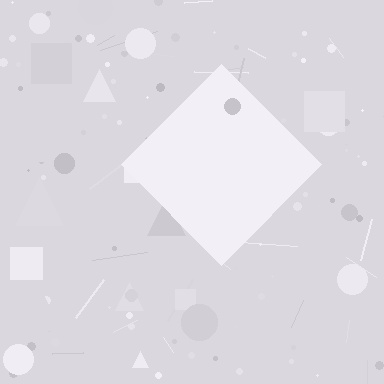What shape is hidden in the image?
A diamond is hidden in the image.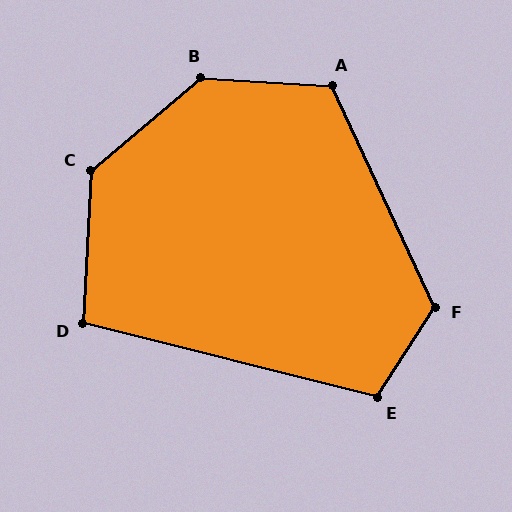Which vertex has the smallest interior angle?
D, at approximately 101 degrees.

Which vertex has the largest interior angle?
B, at approximately 136 degrees.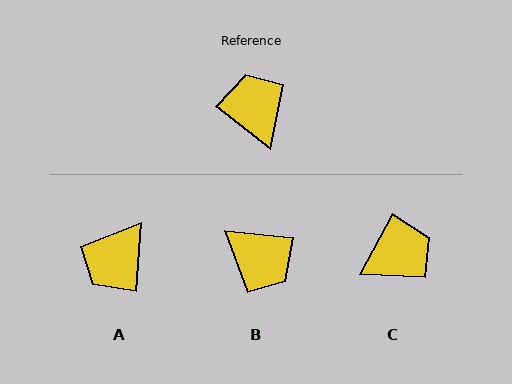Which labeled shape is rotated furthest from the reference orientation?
B, about 148 degrees away.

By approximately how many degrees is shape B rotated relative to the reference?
Approximately 148 degrees clockwise.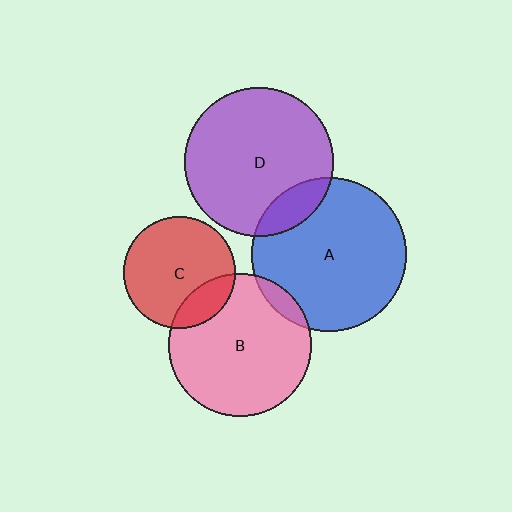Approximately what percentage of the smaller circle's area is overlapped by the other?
Approximately 20%.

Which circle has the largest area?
Circle A (blue).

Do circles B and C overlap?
Yes.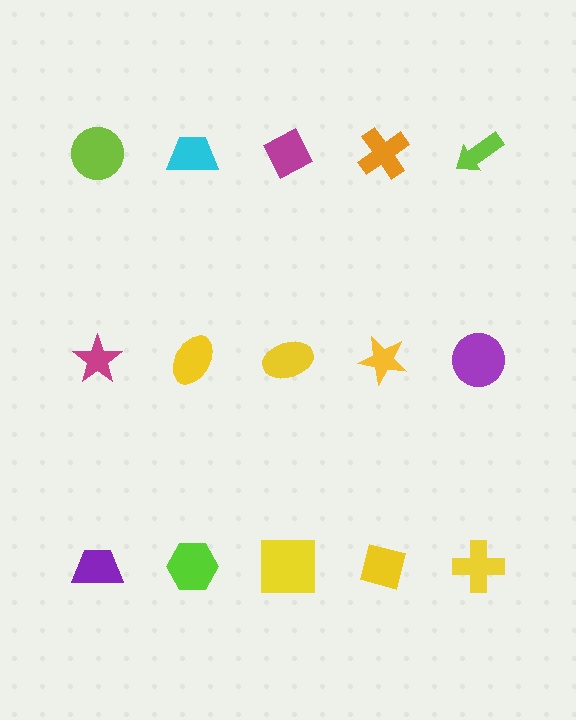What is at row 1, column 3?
A magenta diamond.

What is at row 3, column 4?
A yellow square.